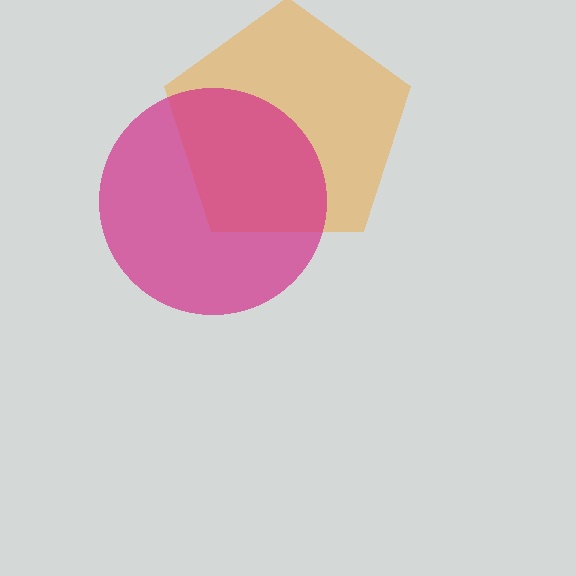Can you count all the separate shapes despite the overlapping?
Yes, there are 2 separate shapes.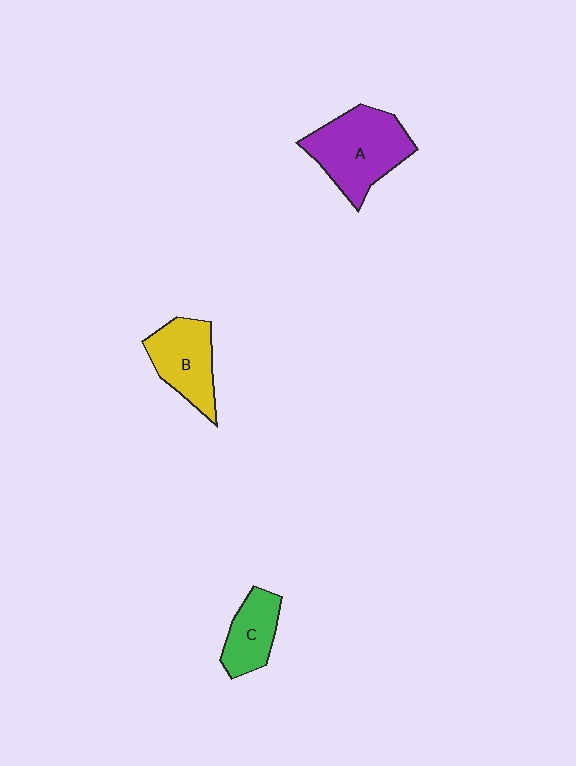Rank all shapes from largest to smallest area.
From largest to smallest: A (purple), B (yellow), C (green).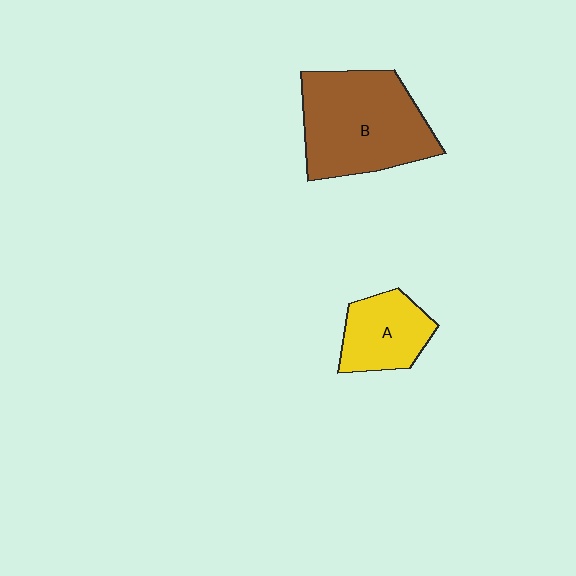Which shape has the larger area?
Shape B (brown).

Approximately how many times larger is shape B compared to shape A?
Approximately 2.0 times.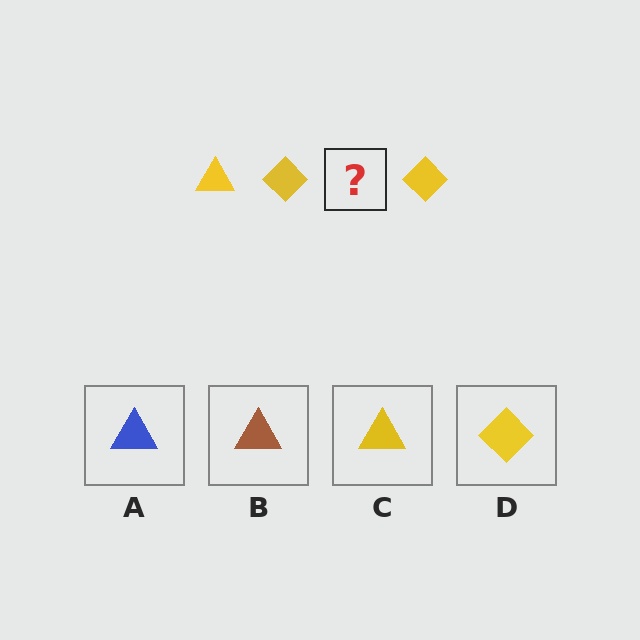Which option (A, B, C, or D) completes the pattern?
C.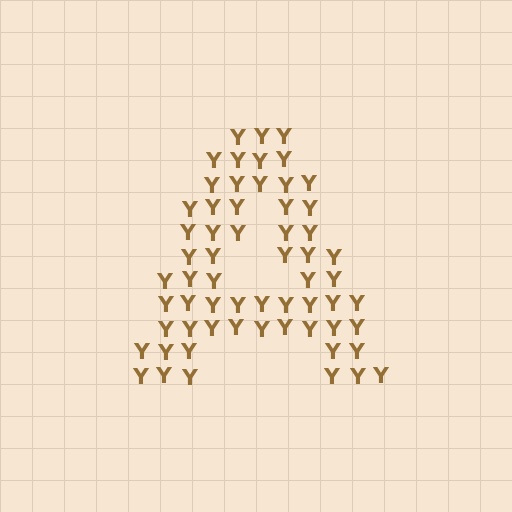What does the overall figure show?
The overall figure shows the letter A.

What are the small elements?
The small elements are letter Y's.